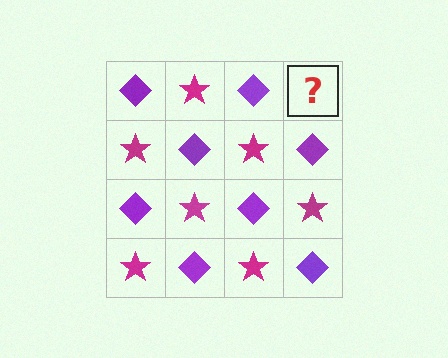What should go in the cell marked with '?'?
The missing cell should contain a magenta star.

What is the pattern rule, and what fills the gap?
The rule is that it alternates purple diamond and magenta star in a checkerboard pattern. The gap should be filled with a magenta star.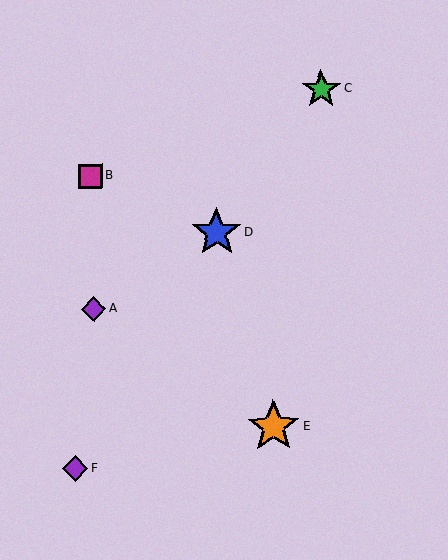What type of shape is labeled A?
Shape A is a purple diamond.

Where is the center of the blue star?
The center of the blue star is at (217, 232).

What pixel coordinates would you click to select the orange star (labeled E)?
Click at (273, 427) to select the orange star E.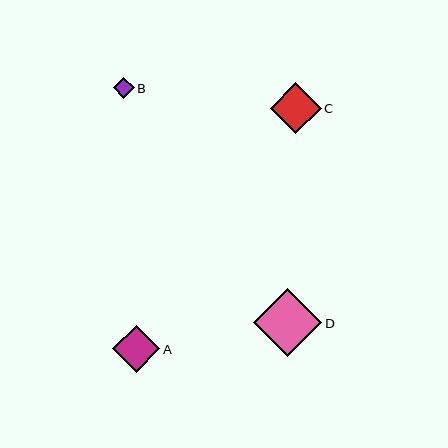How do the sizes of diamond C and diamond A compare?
Diamond C and diamond A are approximately the same size.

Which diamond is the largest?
Diamond D is the largest with a size of approximately 68 pixels.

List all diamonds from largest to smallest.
From largest to smallest: D, C, A, B.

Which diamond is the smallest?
Diamond B is the smallest with a size of approximately 21 pixels.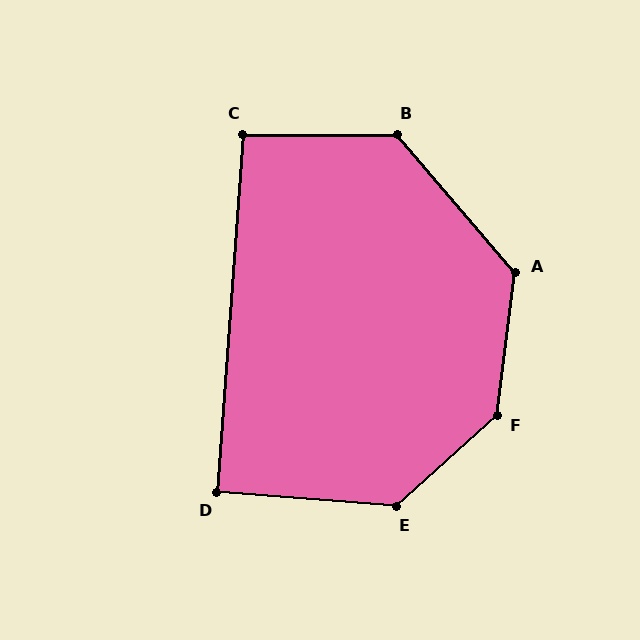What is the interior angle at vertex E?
Approximately 134 degrees (obtuse).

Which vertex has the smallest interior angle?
D, at approximately 90 degrees.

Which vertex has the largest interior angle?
F, at approximately 139 degrees.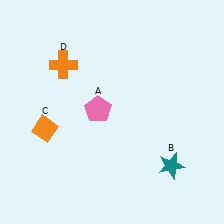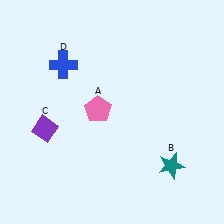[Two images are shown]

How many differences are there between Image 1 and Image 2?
There are 2 differences between the two images.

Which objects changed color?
C changed from orange to purple. D changed from orange to blue.